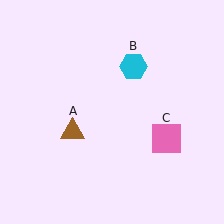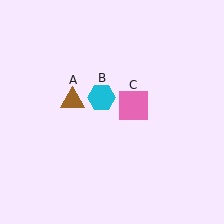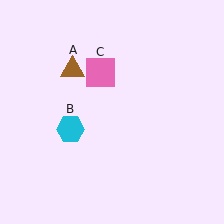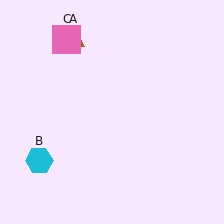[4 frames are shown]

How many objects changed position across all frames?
3 objects changed position: brown triangle (object A), cyan hexagon (object B), pink square (object C).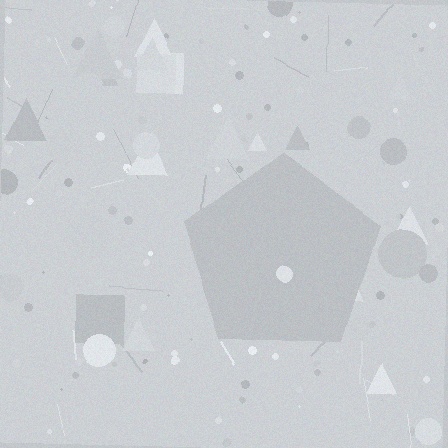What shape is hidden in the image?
A pentagon is hidden in the image.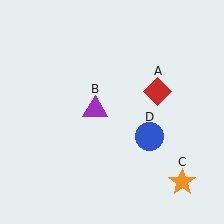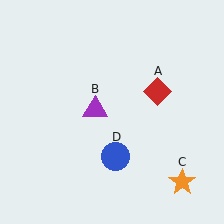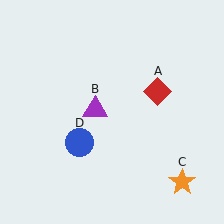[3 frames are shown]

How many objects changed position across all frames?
1 object changed position: blue circle (object D).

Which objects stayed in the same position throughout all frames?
Red diamond (object A) and purple triangle (object B) and orange star (object C) remained stationary.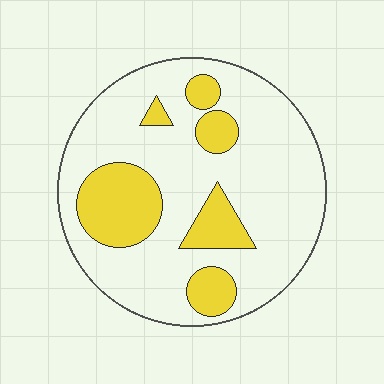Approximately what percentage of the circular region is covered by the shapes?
Approximately 25%.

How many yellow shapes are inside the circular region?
6.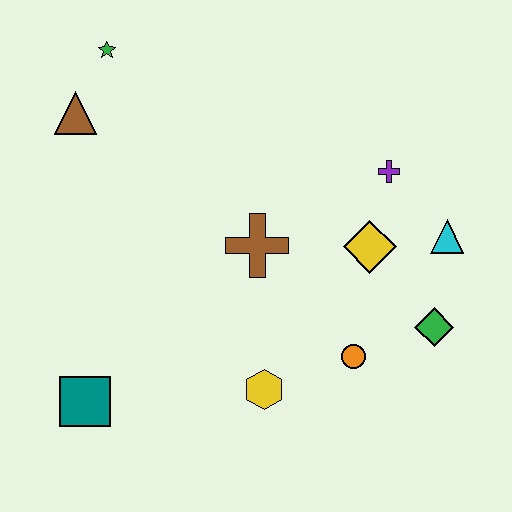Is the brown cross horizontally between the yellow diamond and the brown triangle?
Yes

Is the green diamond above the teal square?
Yes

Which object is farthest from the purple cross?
The teal square is farthest from the purple cross.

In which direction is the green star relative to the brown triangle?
The green star is above the brown triangle.